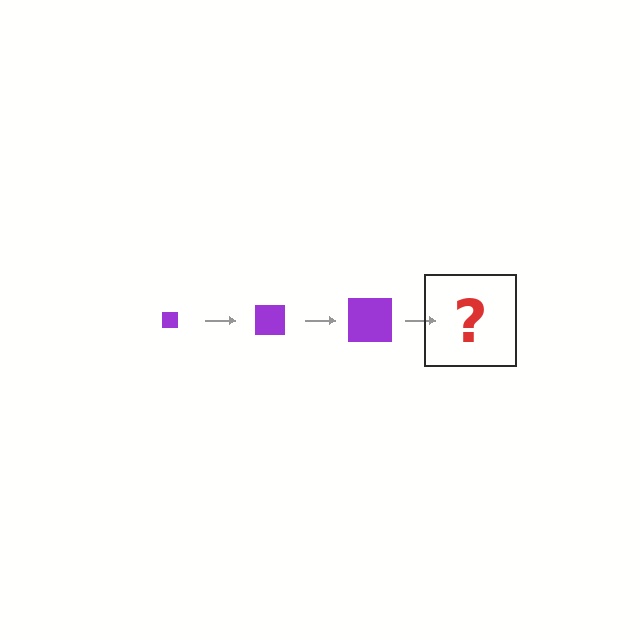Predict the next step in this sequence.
The next step is a purple square, larger than the previous one.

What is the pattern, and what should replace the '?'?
The pattern is that the square gets progressively larger each step. The '?' should be a purple square, larger than the previous one.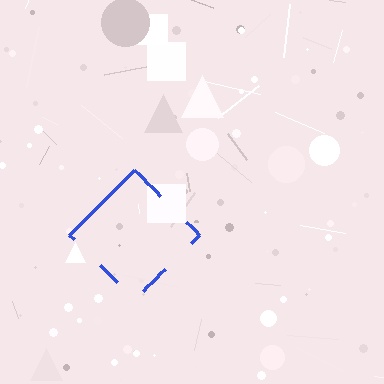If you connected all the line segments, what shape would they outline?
They would outline a diamond.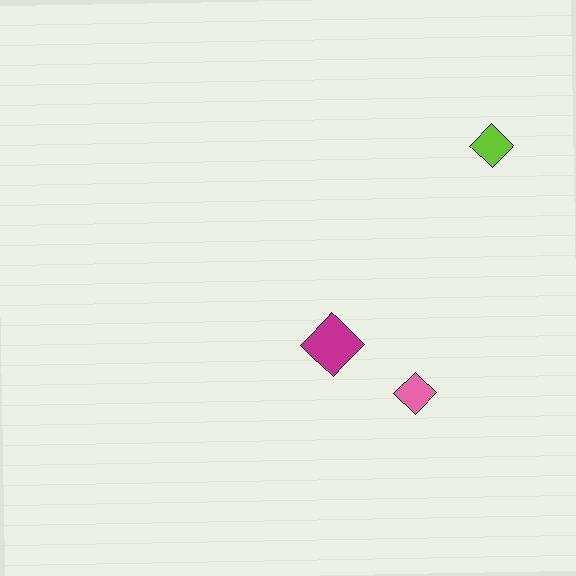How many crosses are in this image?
There are no crosses.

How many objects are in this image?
There are 3 objects.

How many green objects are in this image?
There are no green objects.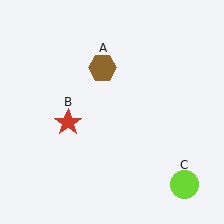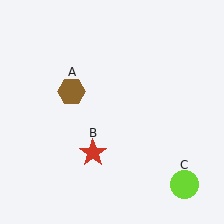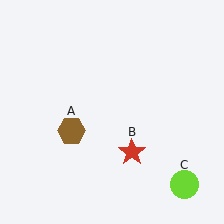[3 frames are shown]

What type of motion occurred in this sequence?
The brown hexagon (object A), red star (object B) rotated counterclockwise around the center of the scene.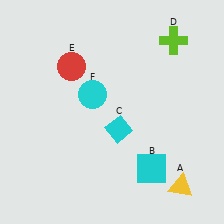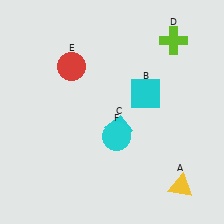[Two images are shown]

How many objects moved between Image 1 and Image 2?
2 objects moved between the two images.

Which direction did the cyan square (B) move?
The cyan square (B) moved up.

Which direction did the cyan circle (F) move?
The cyan circle (F) moved down.